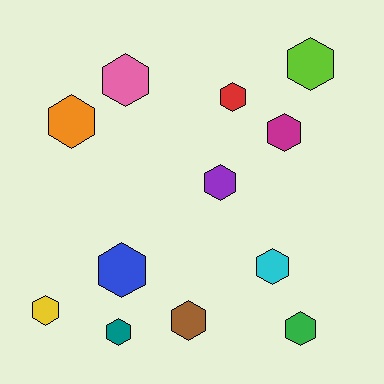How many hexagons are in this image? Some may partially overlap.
There are 12 hexagons.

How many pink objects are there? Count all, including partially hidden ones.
There is 1 pink object.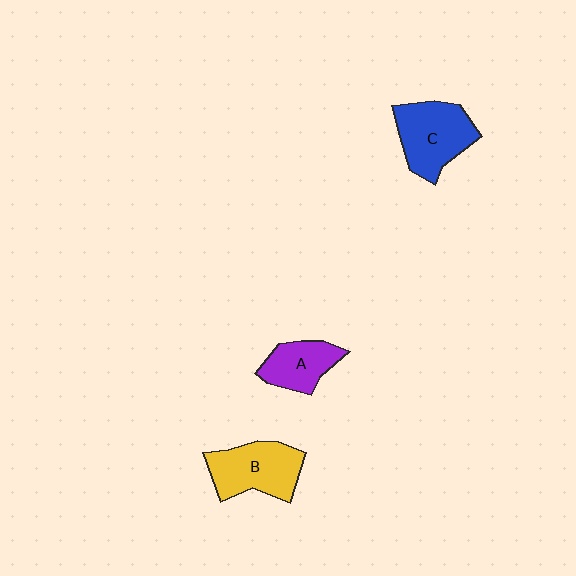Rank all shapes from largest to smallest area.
From largest to smallest: C (blue), B (yellow), A (purple).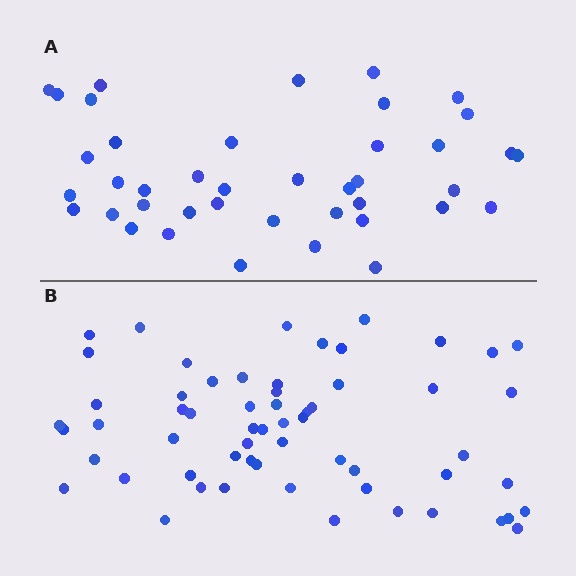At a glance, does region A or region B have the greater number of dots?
Region B (the bottom region) has more dots.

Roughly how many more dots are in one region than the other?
Region B has approximately 20 more dots than region A.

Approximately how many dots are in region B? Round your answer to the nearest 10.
About 60 dots.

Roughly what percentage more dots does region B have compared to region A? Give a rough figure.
About 45% more.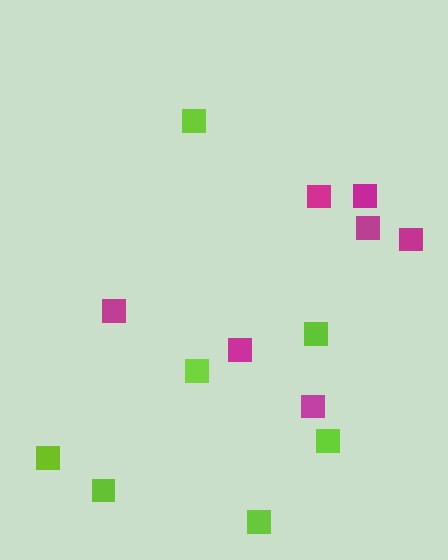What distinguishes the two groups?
There are 2 groups: one group of magenta squares (7) and one group of lime squares (7).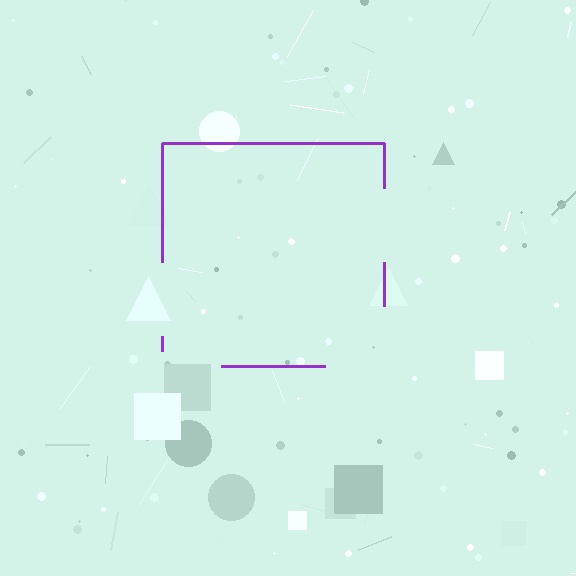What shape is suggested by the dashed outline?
The dashed outline suggests a square.